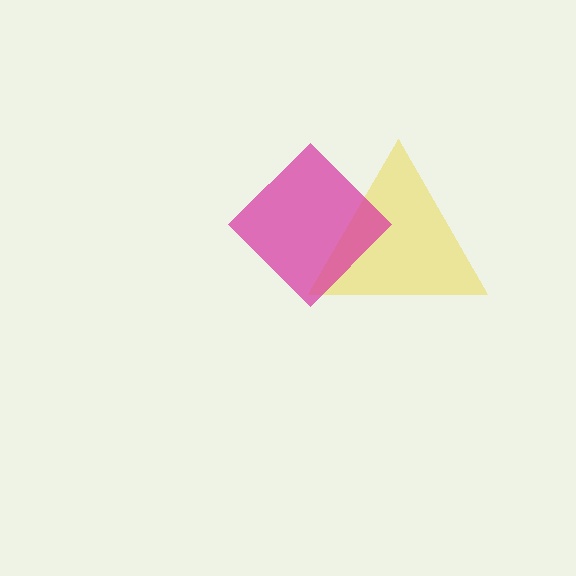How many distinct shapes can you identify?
There are 2 distinct shapes: a yellow triangle, a magenta diamond.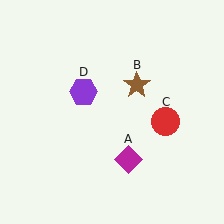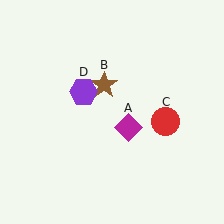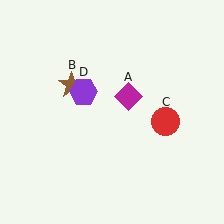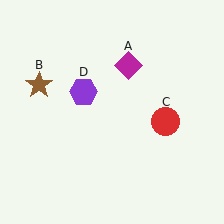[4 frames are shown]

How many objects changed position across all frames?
2 objects changed position: magenta diamond (object A), brown star (object B).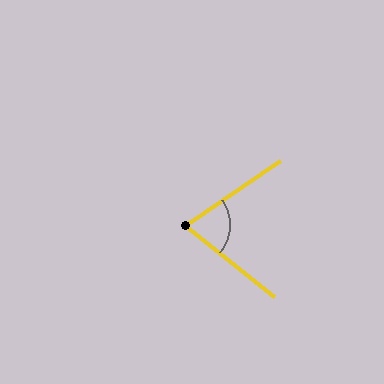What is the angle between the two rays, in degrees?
Approximately 73 degrees.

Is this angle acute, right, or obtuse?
It is acute.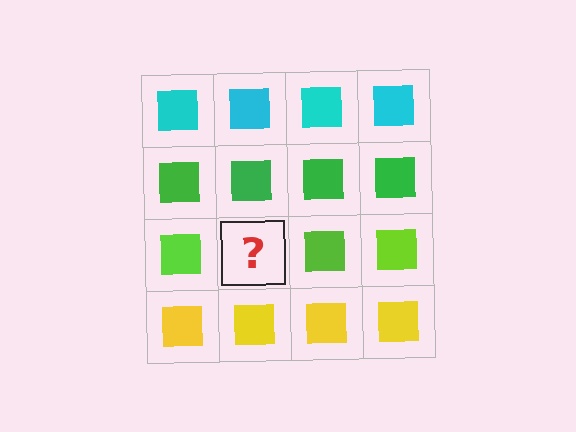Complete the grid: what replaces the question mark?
The question mark should be replaced with a lime square.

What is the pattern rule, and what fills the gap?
The rule is that each row has a consistent color. The gap should be filled with a lime square.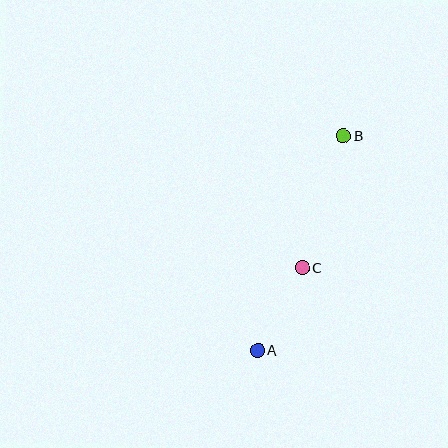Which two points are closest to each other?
Points A and C are closest to each other.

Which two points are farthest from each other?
Points A and B are farthest from each other.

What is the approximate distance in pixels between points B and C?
The distance between B and C is approximately 138 pixels.